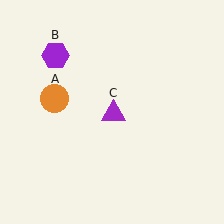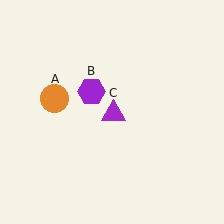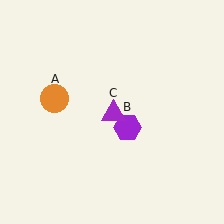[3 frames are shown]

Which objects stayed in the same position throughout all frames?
Orange circle (object A) and purple triangle (object C) remained stationary.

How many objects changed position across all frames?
1 object changed position: purple hexagon (object B).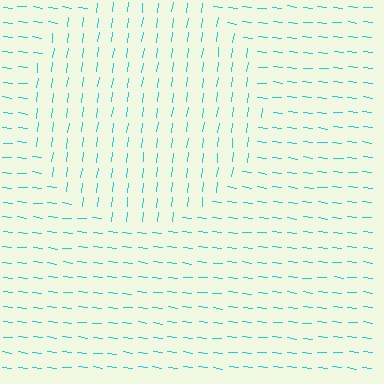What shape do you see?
I see a circle.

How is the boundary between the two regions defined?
The boundary is defined purely by a change in line orientation (approximately 89 degrees difference). All lines are the same color and thickness.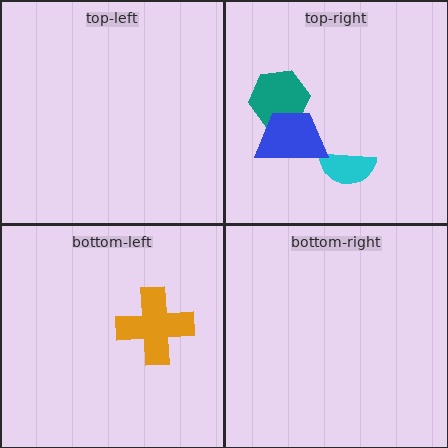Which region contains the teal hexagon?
The top-right region.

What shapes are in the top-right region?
The cyan semicircle, the teal hexagon, the blue trapezoid.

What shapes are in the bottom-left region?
The orange cross.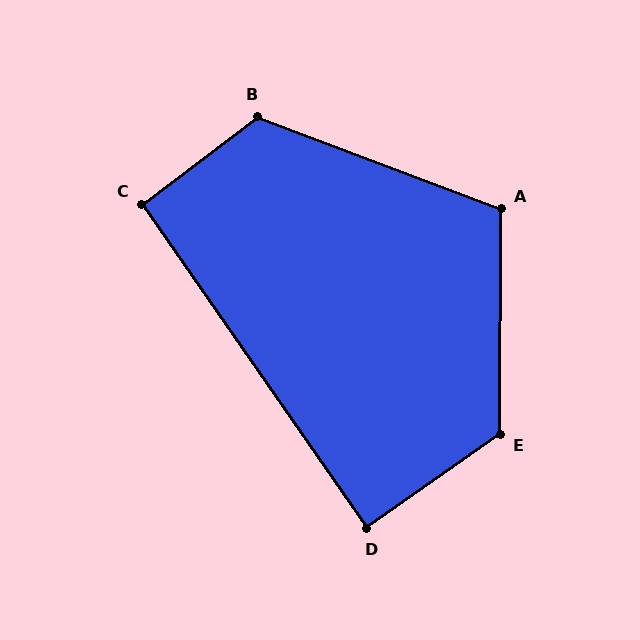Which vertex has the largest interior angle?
E, at approximately 125 degrees.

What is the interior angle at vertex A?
Approximately 110 degrees (obtuse).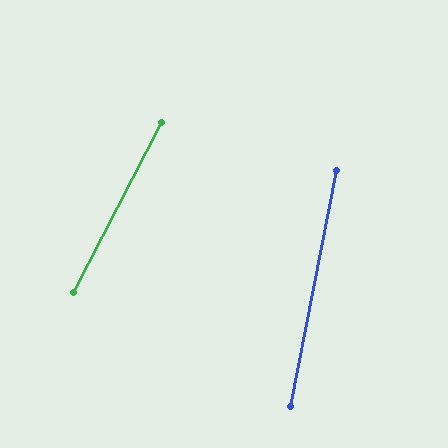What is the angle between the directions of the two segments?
Approximately 16 degrees.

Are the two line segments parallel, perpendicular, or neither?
Neither parallel nor perpendicular — they differ by about 16°.